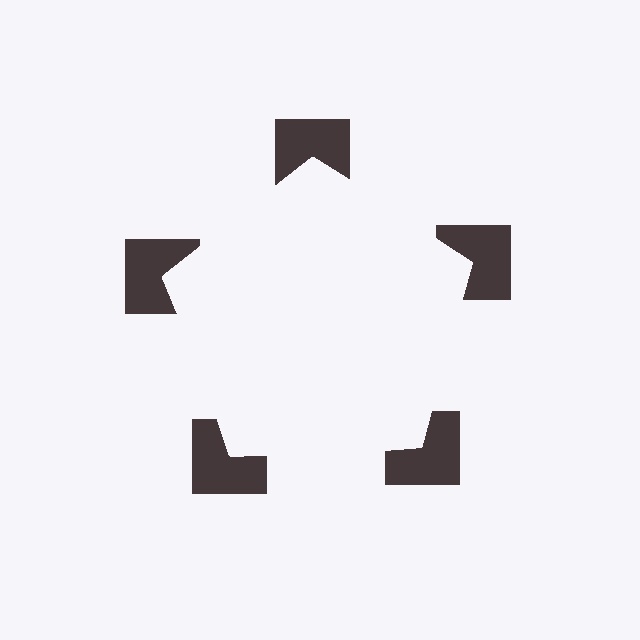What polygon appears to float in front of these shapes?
An illusory pentagon — its edges are inferred from the aligned wedge cuts in the notched squares, not physically drawn.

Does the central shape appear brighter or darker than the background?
It typically appears slightly brighter than the background, even though no actual brightness change is drawn.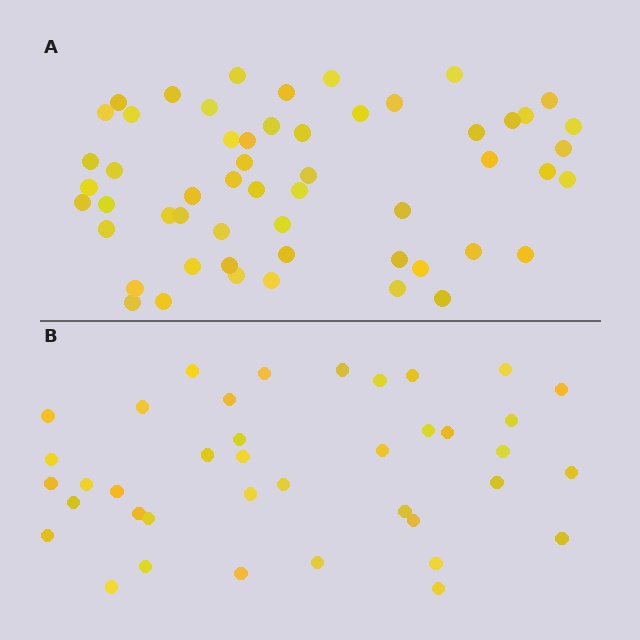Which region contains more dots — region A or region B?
Region A (the top region) has more dots.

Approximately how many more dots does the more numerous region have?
Region A has approximately 15 more dots than region B.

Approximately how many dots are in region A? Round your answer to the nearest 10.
About 60 dots. (The exact count is 55, which rounds to 60.)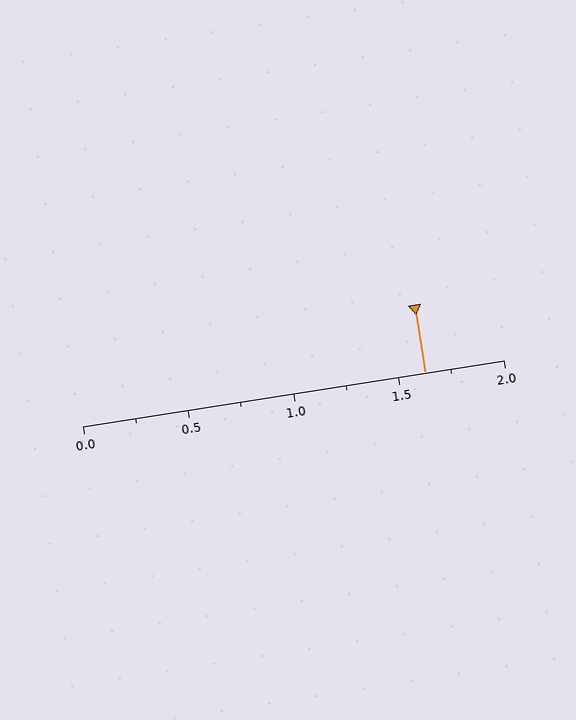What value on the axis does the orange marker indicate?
The marker indicates approximately 1.62.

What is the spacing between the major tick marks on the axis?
The major ticks are spaced 0.5 apart.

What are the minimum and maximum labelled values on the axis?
The axis runs from 0.0 to 2.0.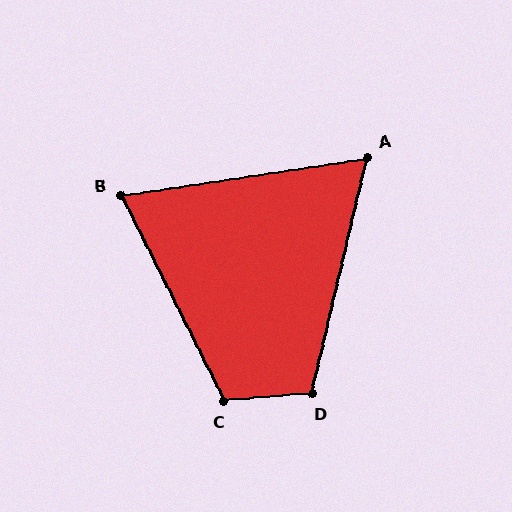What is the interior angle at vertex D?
Approximately 108 degrees (obtuse).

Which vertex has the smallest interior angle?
A, at approximately 68 degrees.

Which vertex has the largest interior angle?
C, at approximately 112 degrees.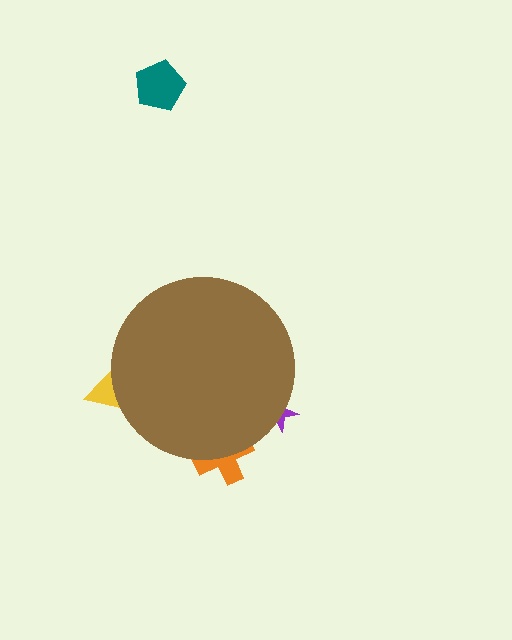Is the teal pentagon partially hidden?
No, the teal pentagon is fully visible.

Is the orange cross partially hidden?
Yes, the orange cross is partially hidden behind the brown circle.